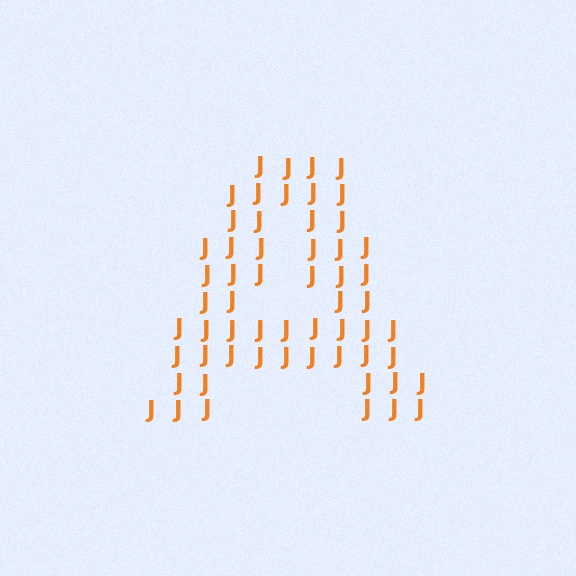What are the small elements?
The small elements are letter J's.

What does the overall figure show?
The overall figure shows the letter A.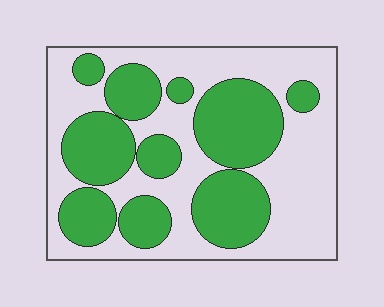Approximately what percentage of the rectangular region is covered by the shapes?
Approximately 45%.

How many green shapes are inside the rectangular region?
10.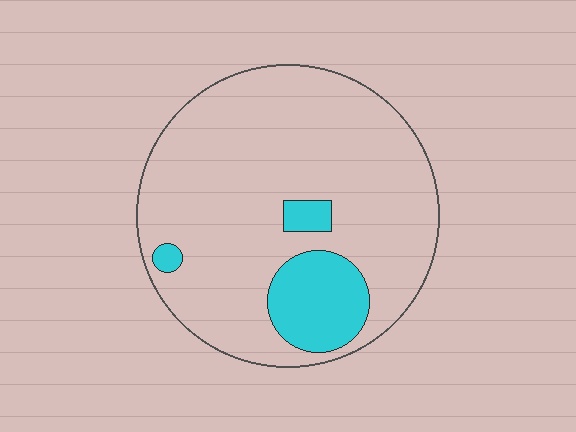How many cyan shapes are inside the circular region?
3.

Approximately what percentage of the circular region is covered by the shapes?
Approximately 15%.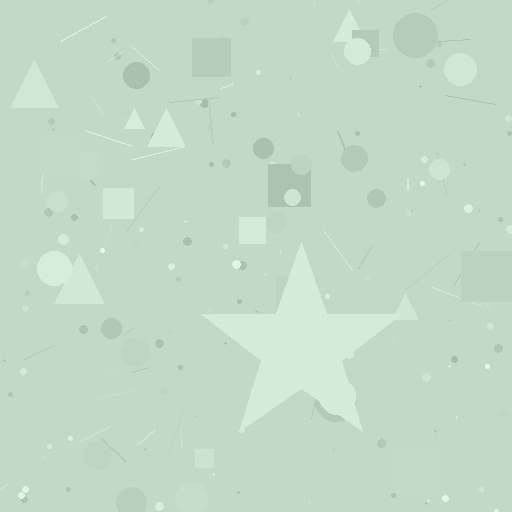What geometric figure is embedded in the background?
A star is embedded in the background.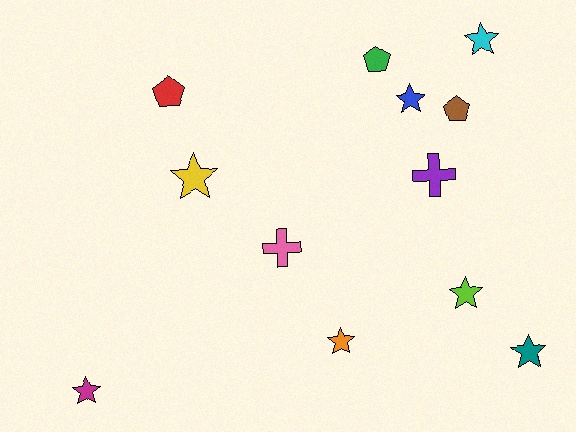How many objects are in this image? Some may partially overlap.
There are 12 objects.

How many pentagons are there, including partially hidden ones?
There are 3 pentagons.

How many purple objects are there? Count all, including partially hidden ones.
There is 1 purple object.